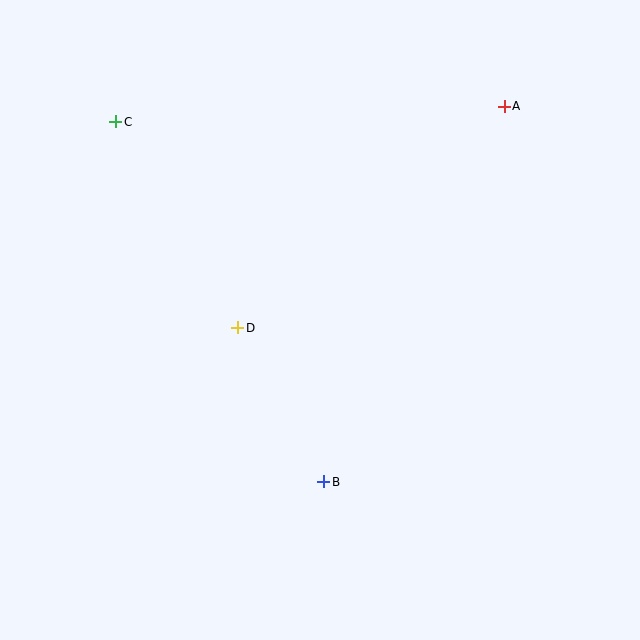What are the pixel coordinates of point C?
Point C is at (116, 122).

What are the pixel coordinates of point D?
Point D is at (238, 328).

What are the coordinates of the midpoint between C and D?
The midpoint between C and D is at (177, 225).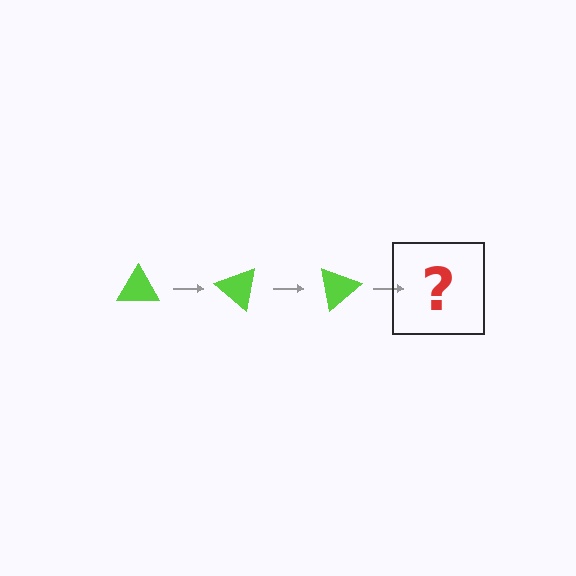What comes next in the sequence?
The next element should be a lime triangle rotated 120 degrees.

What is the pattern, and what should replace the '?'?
The pattern is that the triangle rotates 40 degrees each step. The '?' should be a lime triangle rotated 120 degrees.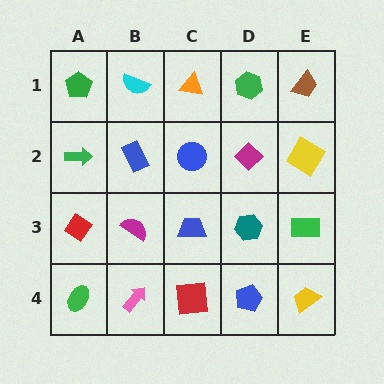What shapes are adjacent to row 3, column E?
A yellow diamond (row 2, column E), a yellow trapezoid (row 4, column E), a teal hexagon (row 3, column D).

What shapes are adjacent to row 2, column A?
A green pentagon (row 1, column A), a red diamond (row 3, column A), a blue rectangle (row 2, column B).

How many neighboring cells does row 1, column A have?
2.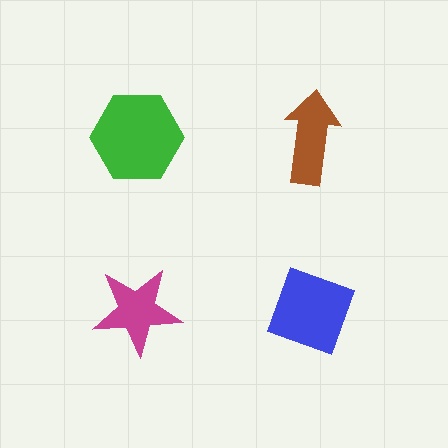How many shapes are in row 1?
2 shapes.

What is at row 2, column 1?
A magenta star.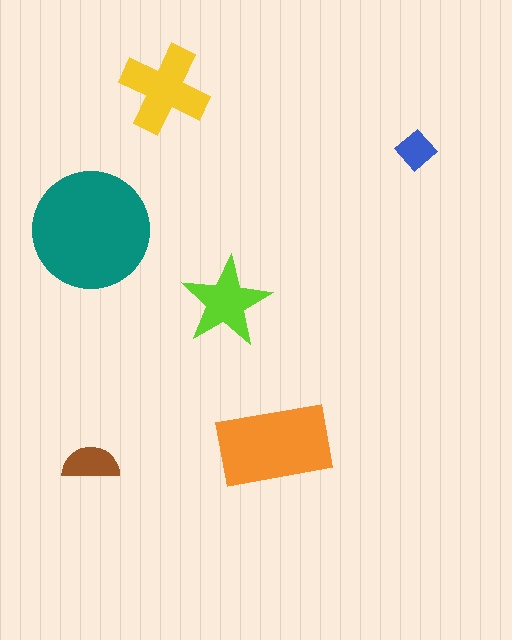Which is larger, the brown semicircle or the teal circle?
The teal circle.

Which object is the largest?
The teal circle.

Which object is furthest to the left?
The teal circle is leftmost.